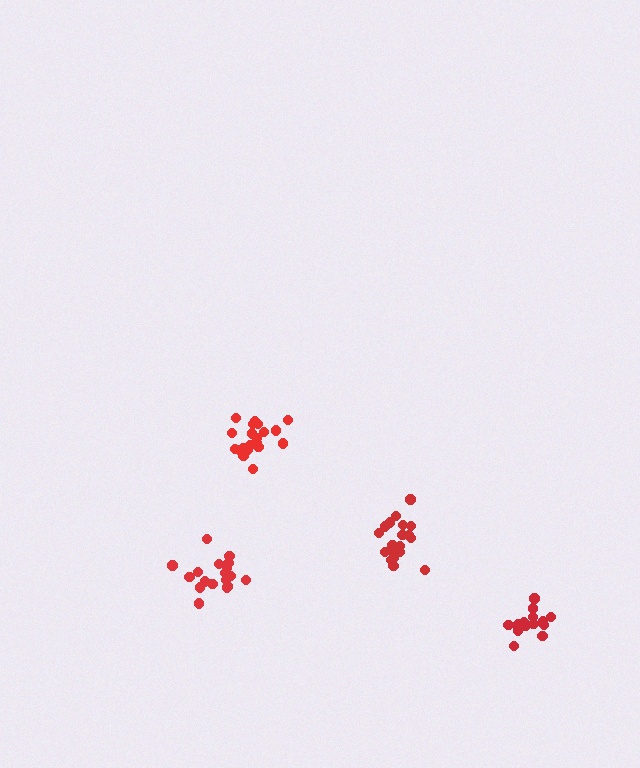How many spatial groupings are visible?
There are 4 spatial groupings.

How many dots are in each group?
Group 1: 20 dots, Group 2: 21 dots, Group 3: 18 dots, Group 4: 18 dots (77 total).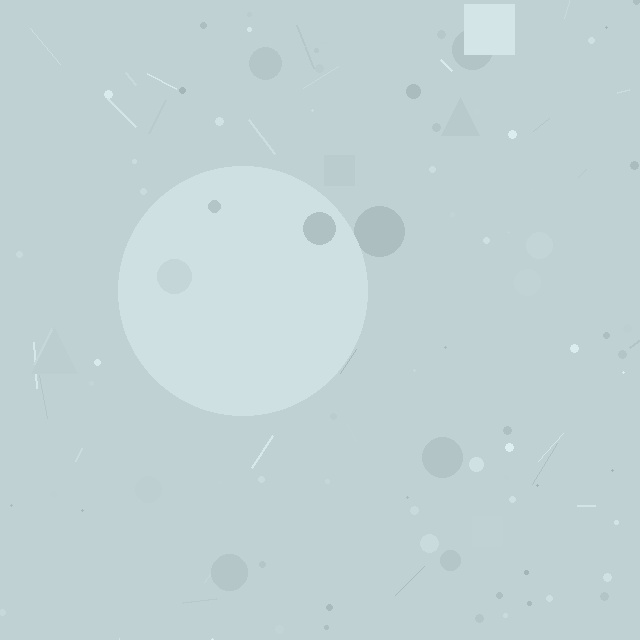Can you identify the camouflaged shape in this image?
The camouflaged shape is a circle.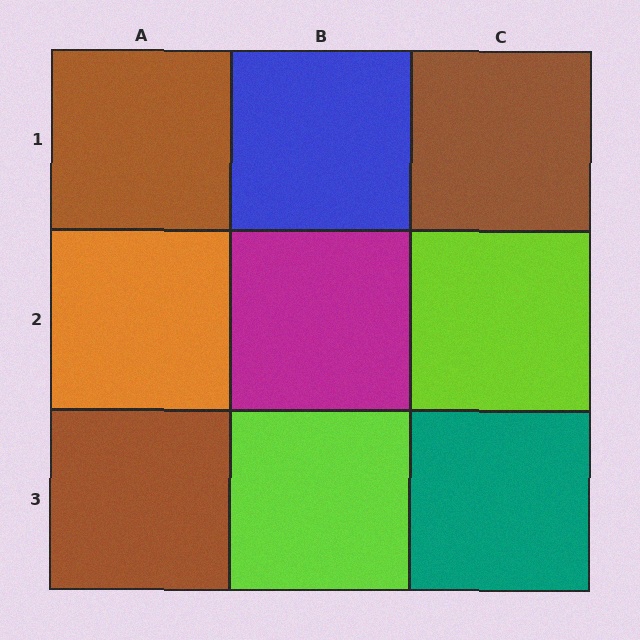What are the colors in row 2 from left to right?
Orange, magenta, lime.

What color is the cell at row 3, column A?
Brown.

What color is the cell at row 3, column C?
Teal.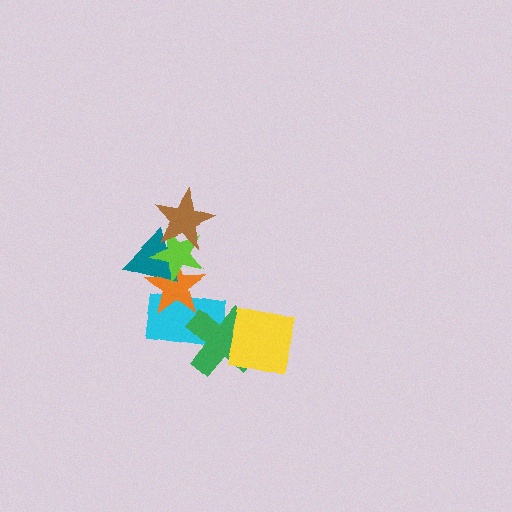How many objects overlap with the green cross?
2 objects overlap with the green cross.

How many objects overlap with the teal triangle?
3 objects overlap with the teal triangle.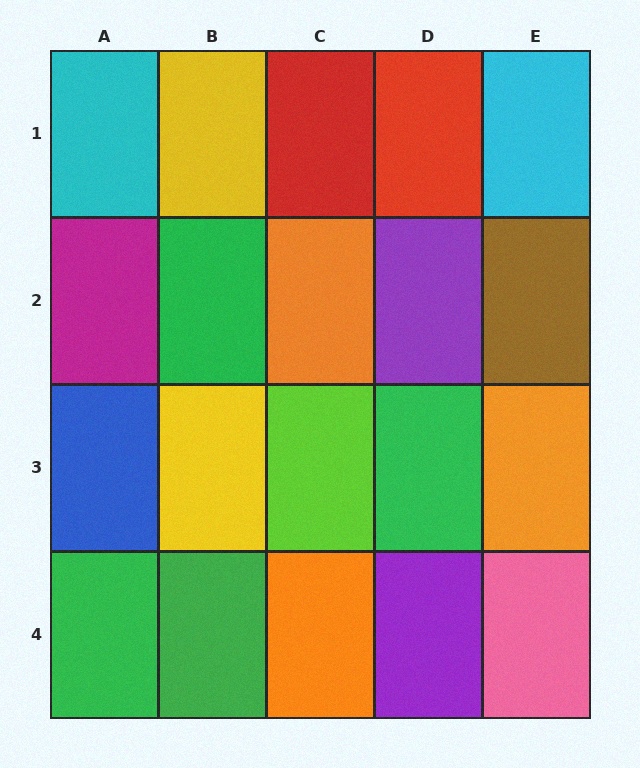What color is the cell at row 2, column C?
Orange.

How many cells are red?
2 cells are red.